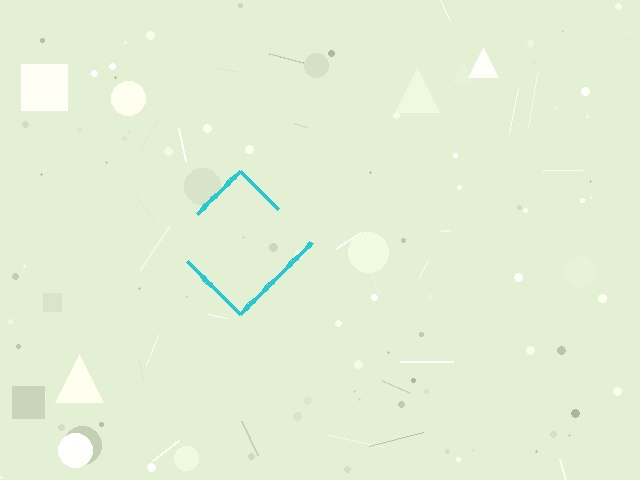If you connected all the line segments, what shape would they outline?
They would outline a diamond.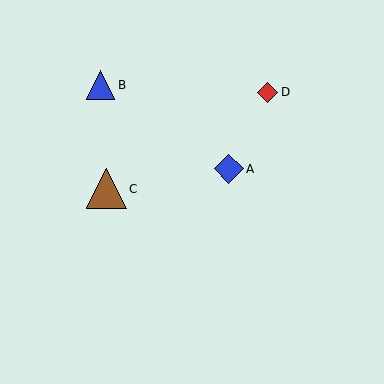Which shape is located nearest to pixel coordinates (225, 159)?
The blue diamond (labeled A) at (229, 169) is nearest to that location.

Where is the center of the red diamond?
The center of the red diamond is at (268, 92).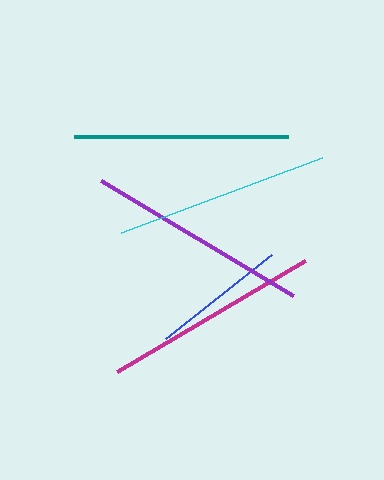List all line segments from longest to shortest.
From longest to shortest: purple, magenta, cyan, teal, blue.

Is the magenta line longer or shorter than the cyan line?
The magenta line is longer than the cyan line.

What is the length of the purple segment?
The purple segment is approximately 224 pixels long.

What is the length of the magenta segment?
The magenta segment is approximately 218 pixels long.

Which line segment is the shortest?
The blue line is the shortest at approximately 135 pixels.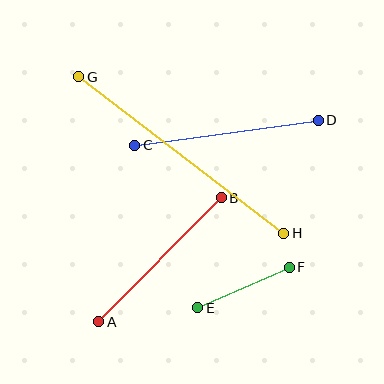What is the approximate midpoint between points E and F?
The midpoint is at approximately (243, 288) pixels.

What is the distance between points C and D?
The distance is approximately 186 pixels.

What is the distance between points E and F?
The distance is approximately 100 pixels.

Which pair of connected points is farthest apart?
Points G and H are farthest apart.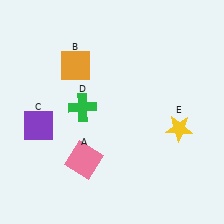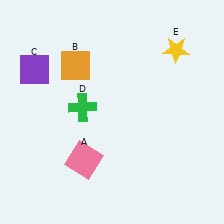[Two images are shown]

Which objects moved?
The objects that moved are: the purple square (C), the yellow star (E).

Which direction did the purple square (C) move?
The purple square (C) moved up.